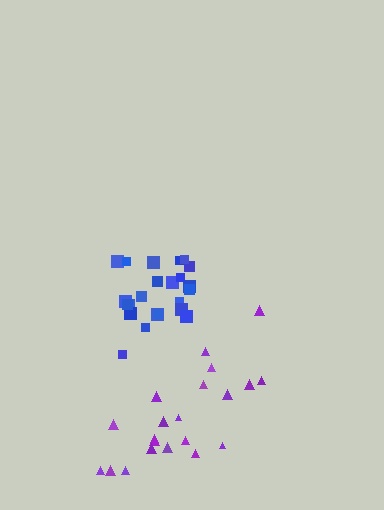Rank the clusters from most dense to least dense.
blue, purple.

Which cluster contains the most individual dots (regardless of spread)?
Blue (23).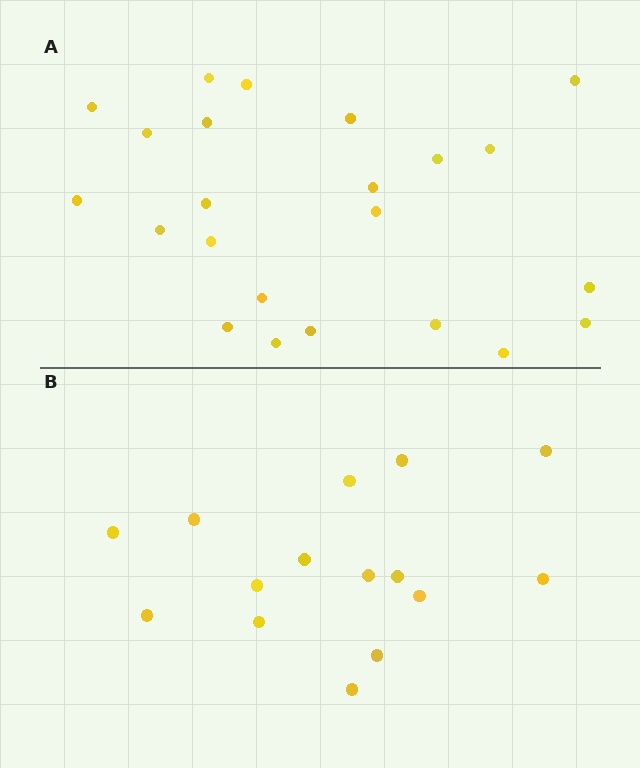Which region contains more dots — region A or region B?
Region A (the top region) has more dots.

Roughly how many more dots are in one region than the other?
Region A has roughly 8 or so more dots than region B.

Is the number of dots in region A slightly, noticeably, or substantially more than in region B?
Region A has substantially more. The ratio is roughly 1.5 to 1.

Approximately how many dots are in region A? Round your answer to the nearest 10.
About 20 dots. (The exact count is 23, which rounds to 20.)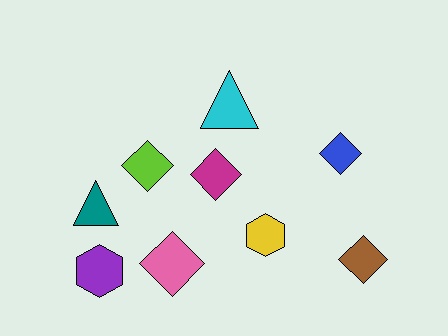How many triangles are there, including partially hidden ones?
There are 2 triangles.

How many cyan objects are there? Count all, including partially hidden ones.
There is 1 cyan object.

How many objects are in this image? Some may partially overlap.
There are 9 objects.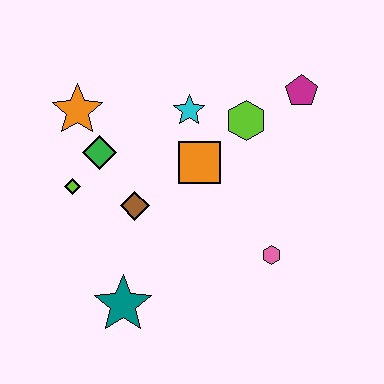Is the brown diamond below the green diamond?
Yes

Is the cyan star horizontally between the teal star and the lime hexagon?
Yes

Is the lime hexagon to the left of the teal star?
No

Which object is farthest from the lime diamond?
The magenta pentagon is farthest from the lime diamond.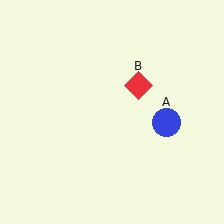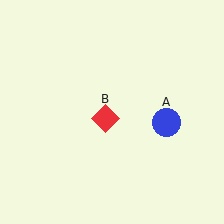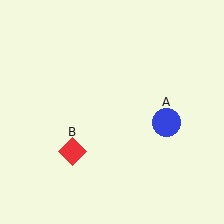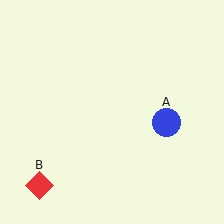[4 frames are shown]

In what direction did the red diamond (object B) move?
The red diamond (object B) moved down and to the left.